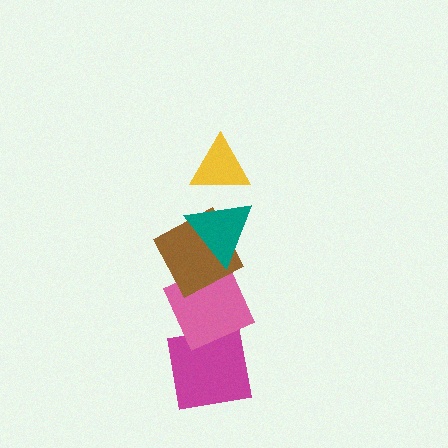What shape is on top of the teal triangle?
The yellow triangle is on top of the teal triangle.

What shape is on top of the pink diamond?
The brown diamond is on top of the pink diamond.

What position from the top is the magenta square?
The magenta square is 5th from the top.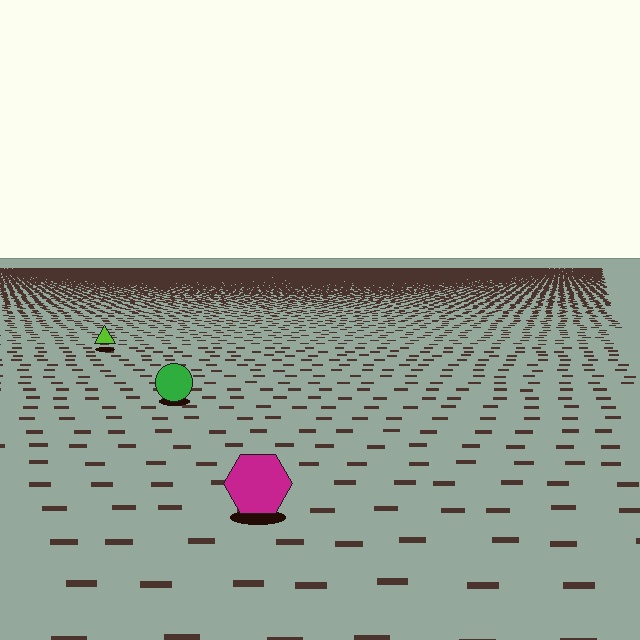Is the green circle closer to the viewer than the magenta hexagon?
No. The magenta hexagon is closer — you can tell from the texture gradient: the ground texture is coarser near it.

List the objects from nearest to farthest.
From nearest to farthest: the magenta hexagon, the green circle, the lime triangle.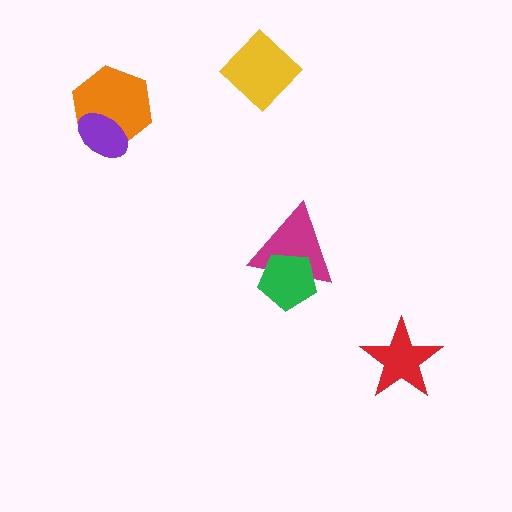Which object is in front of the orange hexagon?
The purple ellipse is in front of the orange hexagon.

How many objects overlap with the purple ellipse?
1 object overlaps with the purple ellipse.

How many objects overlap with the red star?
0 objects overlap with the red star.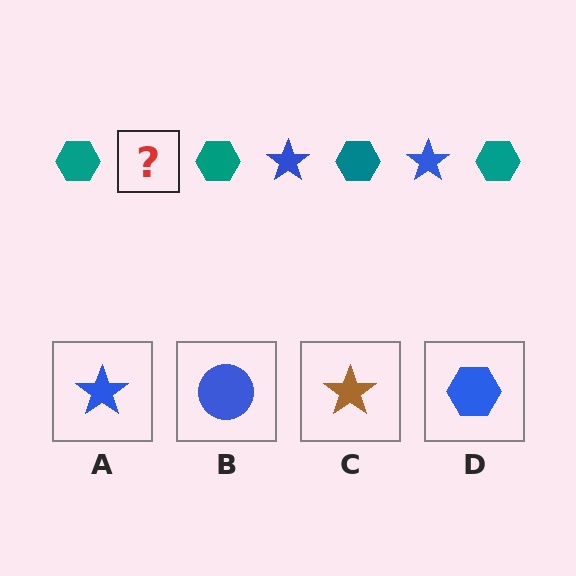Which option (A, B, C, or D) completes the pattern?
A.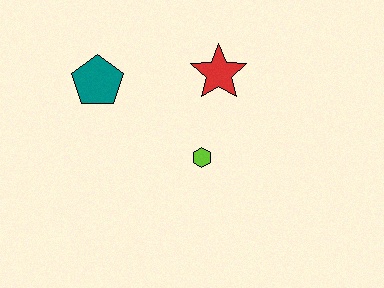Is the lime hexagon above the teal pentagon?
No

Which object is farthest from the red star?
The teal pentagon is farthest from the red star.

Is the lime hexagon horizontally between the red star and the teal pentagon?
Yes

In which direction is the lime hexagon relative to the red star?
The lime hexagon is below the red star.